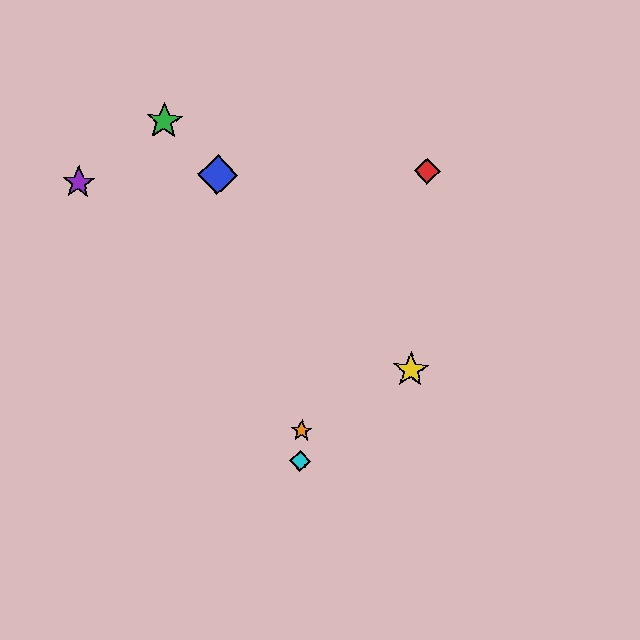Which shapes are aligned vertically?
The orange star, the cyan diamond are aligned vertically.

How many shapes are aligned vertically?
2 shapes (the orange star, the cyan diamond) are aligned vertically.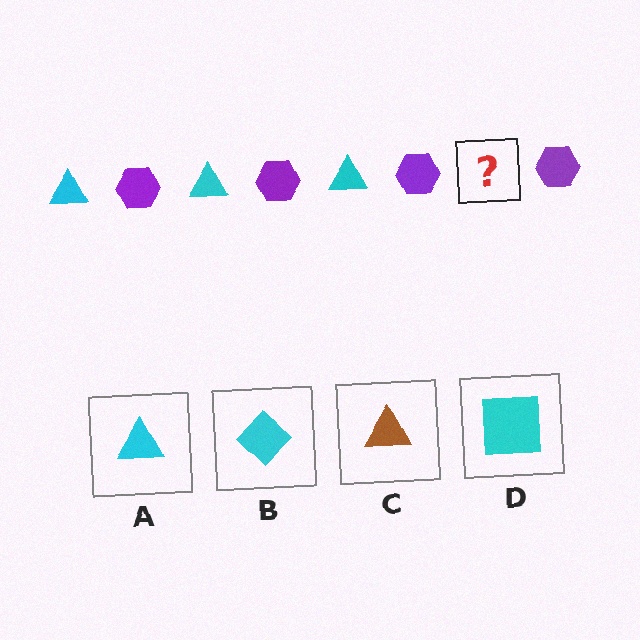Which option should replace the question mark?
Option A.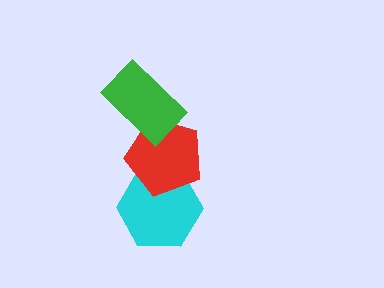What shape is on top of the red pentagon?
The green rectangle is on top of the red pentagon.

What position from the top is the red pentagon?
The red pentagon is 2nd from the top.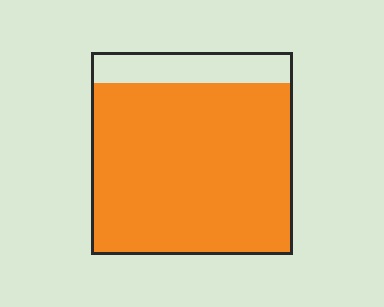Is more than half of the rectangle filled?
Yes.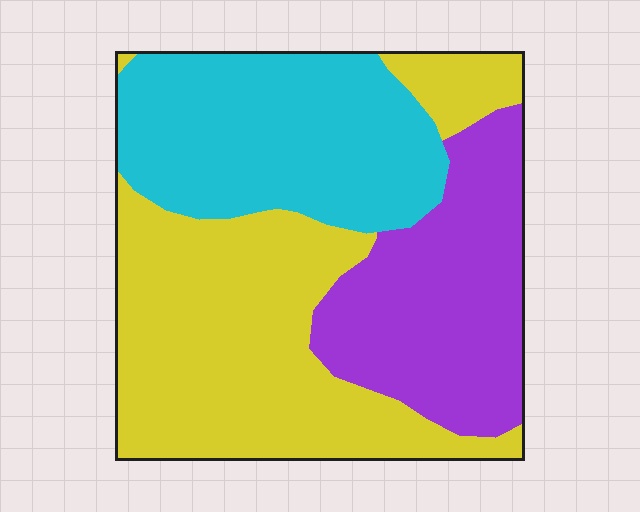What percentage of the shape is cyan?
Cyan takes up about one third (1/3) of the shape.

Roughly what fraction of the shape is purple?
Purple takes up between a quarter and a half of the shape.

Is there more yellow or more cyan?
Yellow.